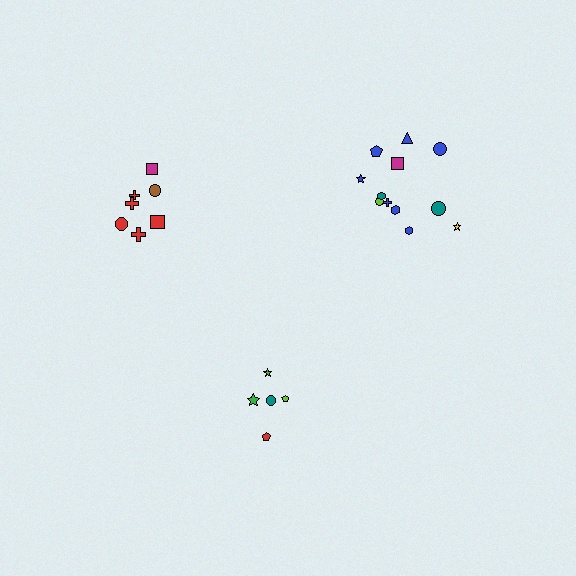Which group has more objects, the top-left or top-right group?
The top-right group.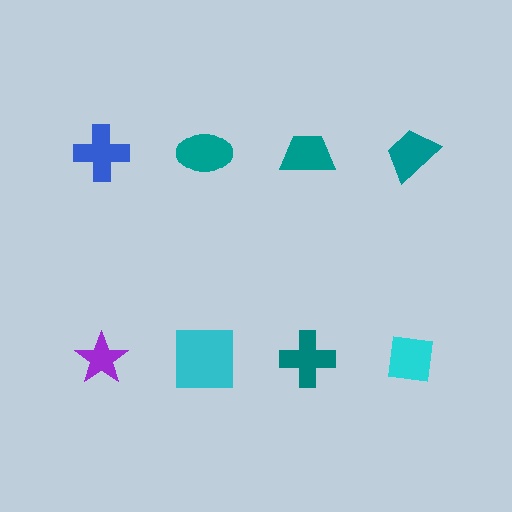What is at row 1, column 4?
A teal trapezoid.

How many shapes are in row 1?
4 shapes.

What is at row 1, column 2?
A teal ellipse.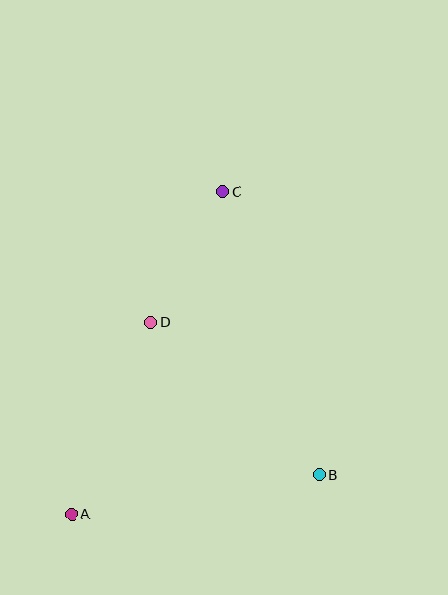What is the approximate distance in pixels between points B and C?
The distance between B and C is approximately 299 pixels.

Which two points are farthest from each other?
Points A and C are farthest from each other.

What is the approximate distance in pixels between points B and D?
The distance between B and D is approximately 228 pixels.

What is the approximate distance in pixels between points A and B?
The distance between A and B is approximately 251 pixels.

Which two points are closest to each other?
Points C and D are closest to each other.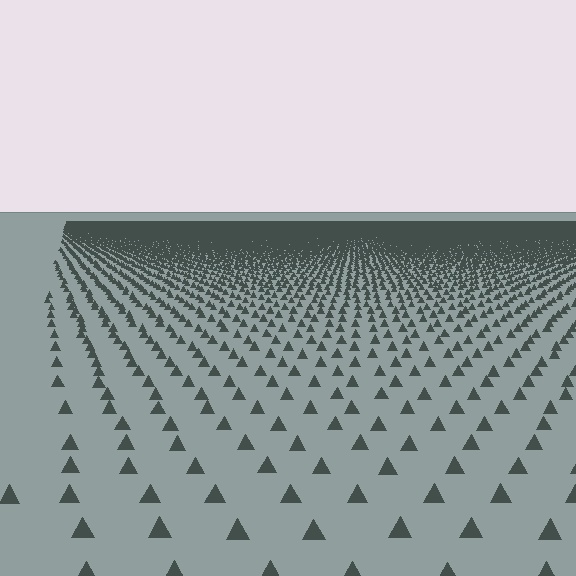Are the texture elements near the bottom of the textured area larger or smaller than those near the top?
Larger. Near the bottom, elements are closer to the viewer and appear at a bigger on-screen size.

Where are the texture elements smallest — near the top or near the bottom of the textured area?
Near the top.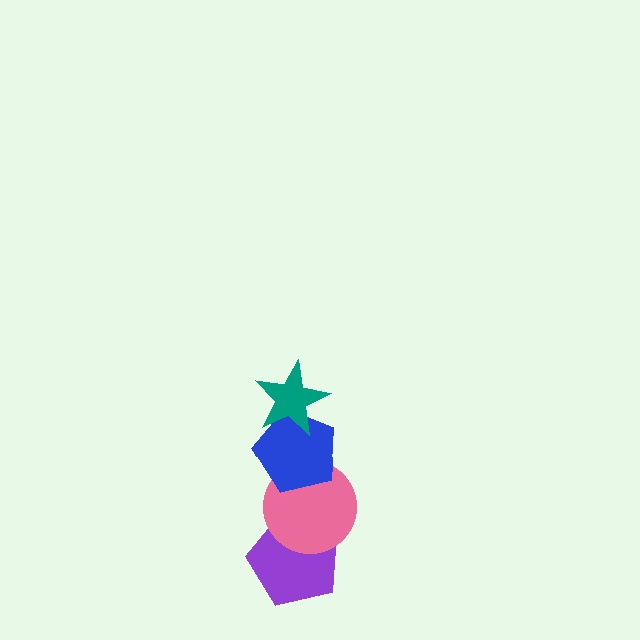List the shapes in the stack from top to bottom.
From top to bottom: the teal star, the blue pentagon, the pink circle, the purple pentagon.